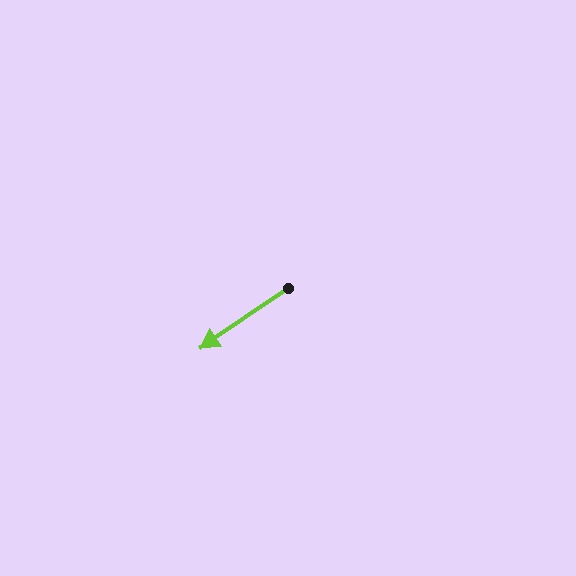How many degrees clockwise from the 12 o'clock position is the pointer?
Approximately 236 degrees.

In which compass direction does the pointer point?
Southwest.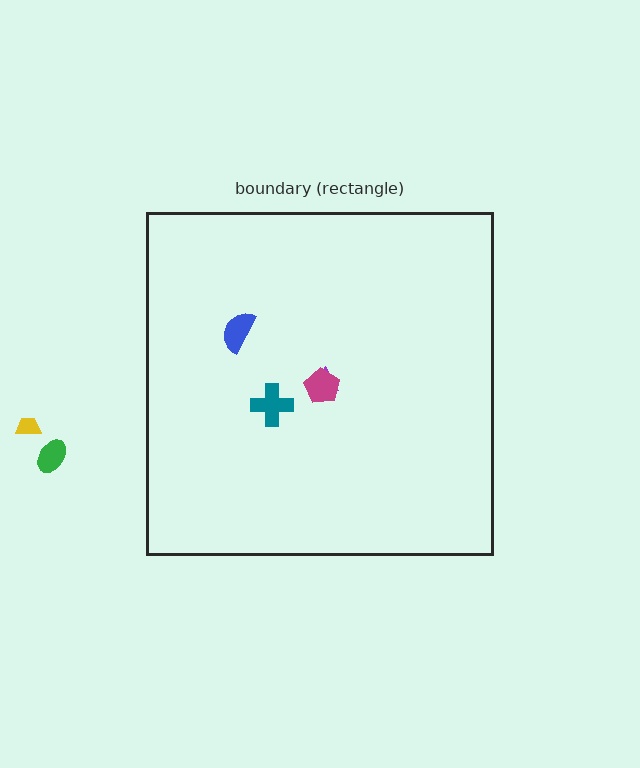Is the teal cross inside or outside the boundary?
Inside.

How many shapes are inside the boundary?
4 inside, 2 outside.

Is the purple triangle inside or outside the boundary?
Inside.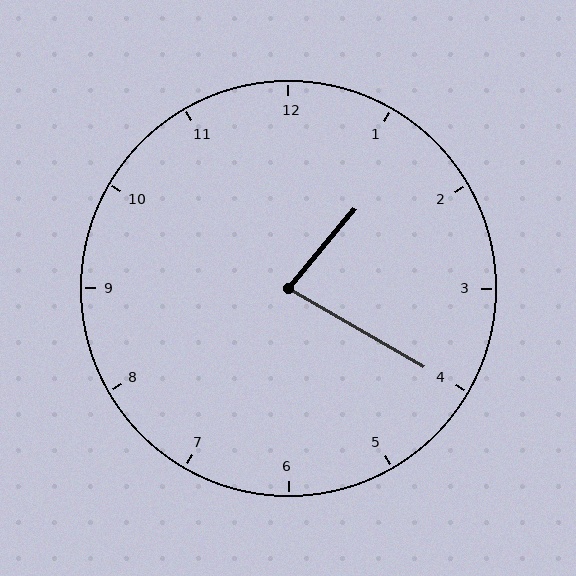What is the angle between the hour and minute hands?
Approximately 80 degrees.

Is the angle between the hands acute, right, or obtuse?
It is acute.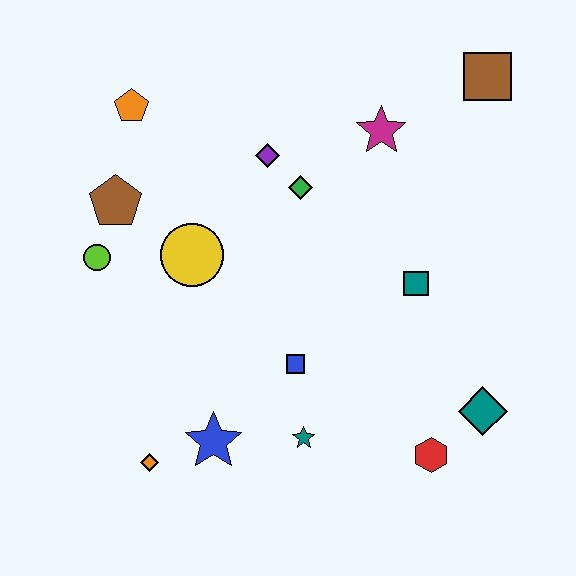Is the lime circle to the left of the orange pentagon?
Yes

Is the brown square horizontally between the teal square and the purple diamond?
No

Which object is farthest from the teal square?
The orange pentagon is farthest from the teal square.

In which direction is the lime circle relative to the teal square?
The lime circle is to the left of the teal square.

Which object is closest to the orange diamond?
The blue star is closest to the orange diamond.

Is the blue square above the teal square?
No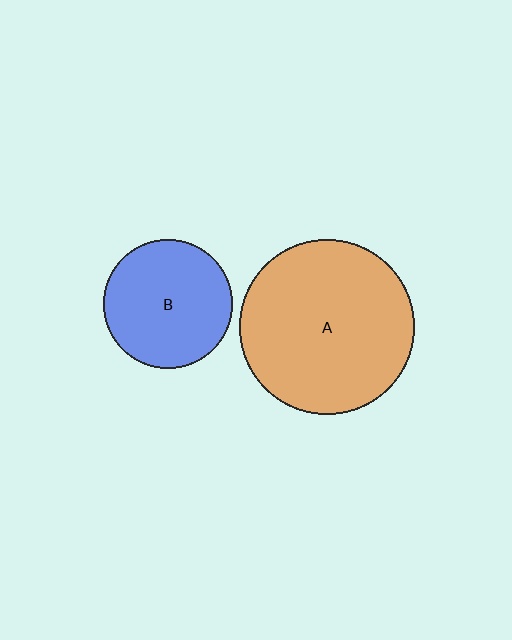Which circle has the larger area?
Circle A (orange).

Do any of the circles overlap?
No, none of the circles overlap.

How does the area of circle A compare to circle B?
Approximately 1.8 times.